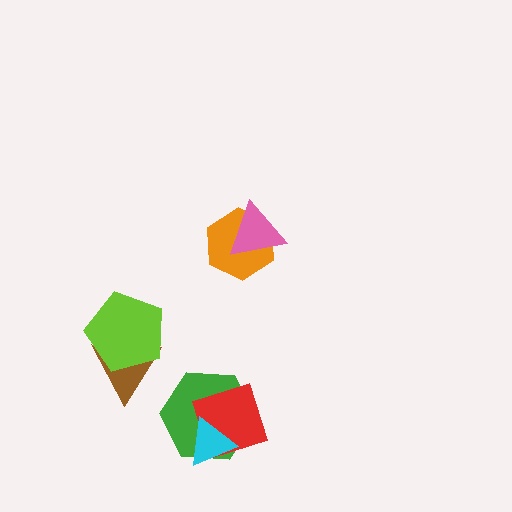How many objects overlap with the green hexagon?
2 objects overlap with the green hexagon.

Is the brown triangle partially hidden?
Yes, it is partially covered by another shape.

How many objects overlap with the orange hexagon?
1 object overlaps with the orange hexagon.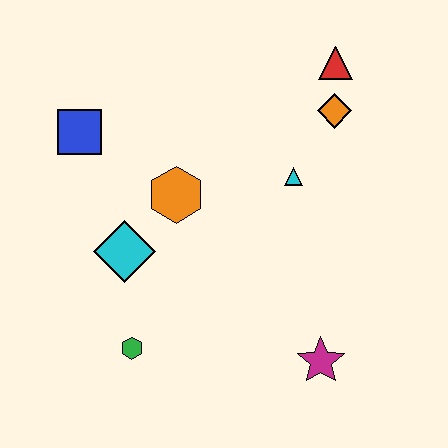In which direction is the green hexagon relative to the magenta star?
The green hexagon is to the left of the magenta star.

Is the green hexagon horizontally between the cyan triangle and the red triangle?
No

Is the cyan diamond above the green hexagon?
Yes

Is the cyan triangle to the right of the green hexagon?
Yes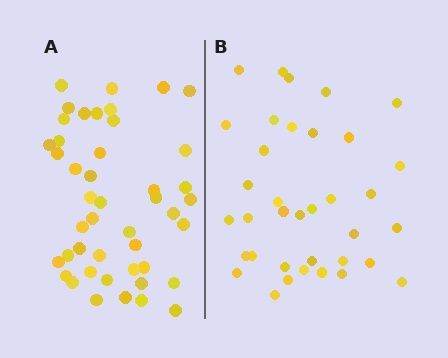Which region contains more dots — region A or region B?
Region A (the left region) has more dots.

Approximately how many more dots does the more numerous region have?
Region A has roughly 8 or so more dots than region B.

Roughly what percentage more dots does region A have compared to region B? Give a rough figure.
About 25% more.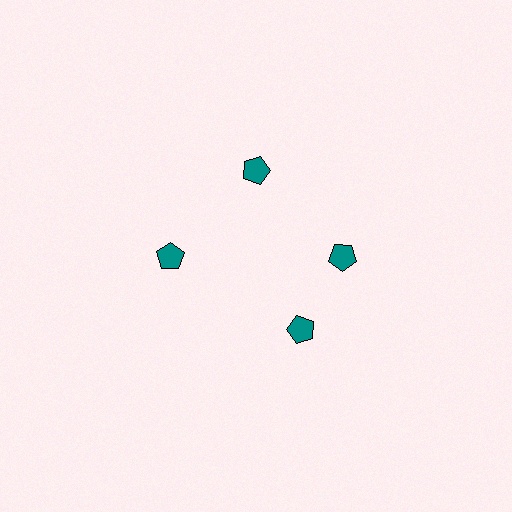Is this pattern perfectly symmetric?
No. The 4 teal pentagons are arranged in a ring, but one element near the 6 o'clock position is rotated out of alignment along the ring, breaking the 4-fold rotational symmetry.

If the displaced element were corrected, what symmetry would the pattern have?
It would have 4-fold rotational symmetry — the pattern would map onto itself every 90 degrees.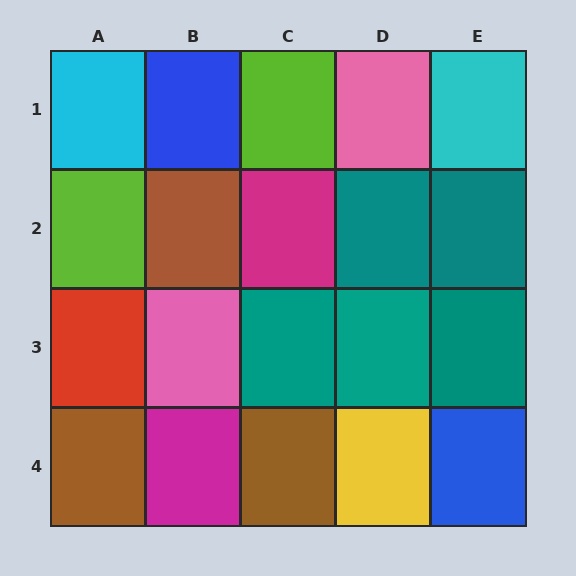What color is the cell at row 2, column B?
Brown.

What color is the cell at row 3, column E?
Teal.